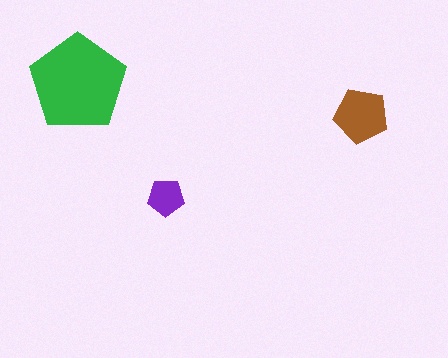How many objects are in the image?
There are 3 objects in the image.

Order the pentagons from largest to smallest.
the green one, the brown one, the purple one.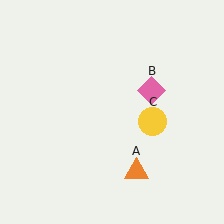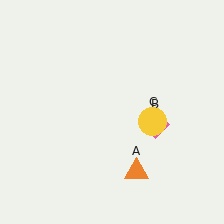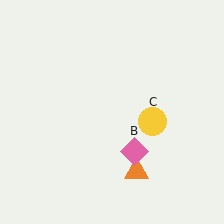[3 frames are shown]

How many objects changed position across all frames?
1 object changed position: pink diamond (object B).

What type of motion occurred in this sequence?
The pink diamond (object B) rotated clockwise around the center of the scene.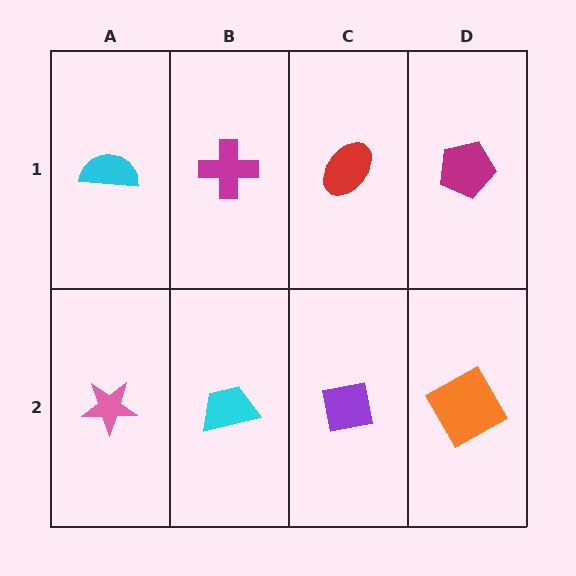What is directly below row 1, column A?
A pink star.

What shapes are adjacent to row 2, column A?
A cyan semicircle (row 1, column A), a cyan trapezoid (row 2, column B).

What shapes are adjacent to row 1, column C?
A purple square (row 2, column C), a magenta cross (row 1, column B), a magenta pentagon (row 1, column D).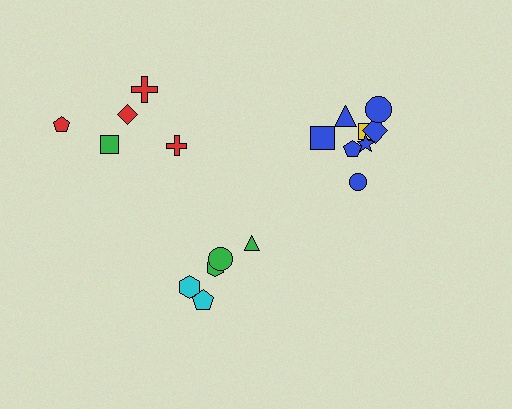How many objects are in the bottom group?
There are 5 objects.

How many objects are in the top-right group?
There are 8 objects.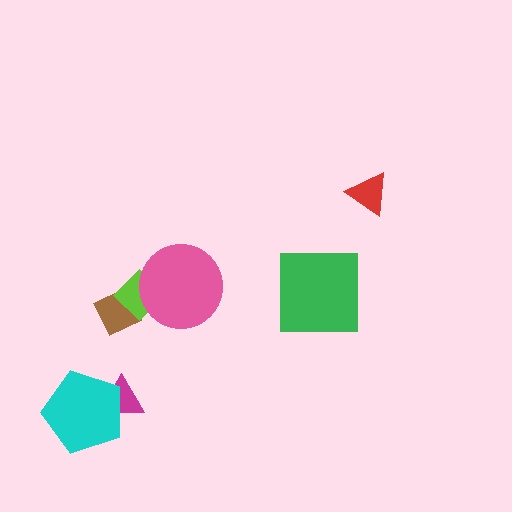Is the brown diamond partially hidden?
Yes, it is partially covered by another shape.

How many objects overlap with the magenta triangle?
1 object overlaps with the magenta triangle.